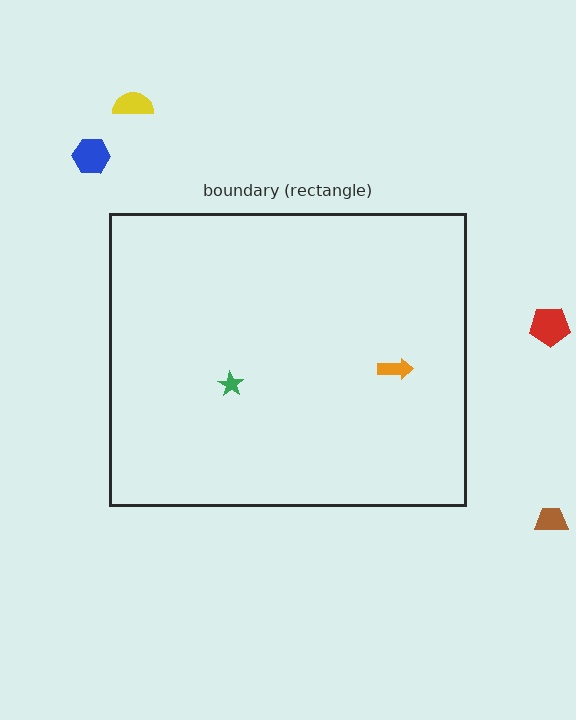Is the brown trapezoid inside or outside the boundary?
Outside.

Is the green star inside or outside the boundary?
Inside.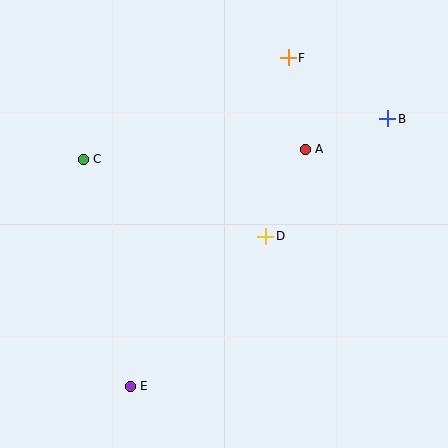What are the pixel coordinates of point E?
Point E is at (130, 386).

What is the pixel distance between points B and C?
The distance between B and C is 307 pixels.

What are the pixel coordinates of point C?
Point C is at (83, 159).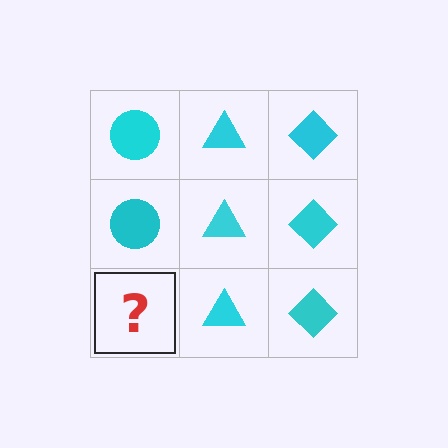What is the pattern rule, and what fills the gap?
The rule is that each column has a consistent shape. The gap should be filled with a cyan circle.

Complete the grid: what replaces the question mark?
The question mark should be replaced with a cyan circle.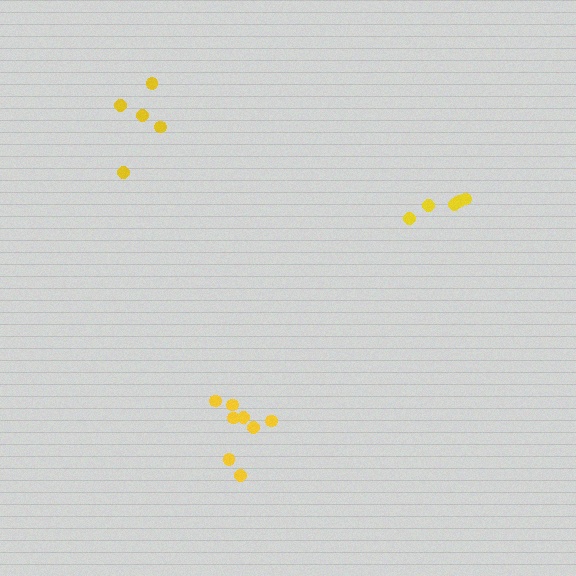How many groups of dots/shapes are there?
There are 3 groups.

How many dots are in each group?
Group 1: 5 dots, Group 2: 8 dots, Group 3: 5 dots (18 total).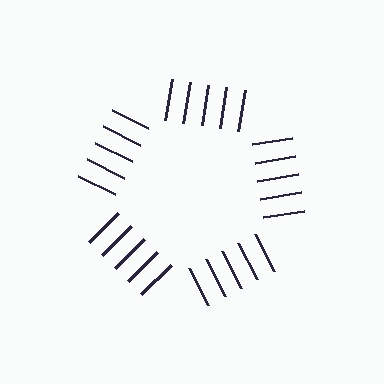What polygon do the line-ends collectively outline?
An illusory pentagon — the line segments terminate on its edges but no continuous stroke is drawn.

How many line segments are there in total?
25 — 5 along each of the 5 edges.